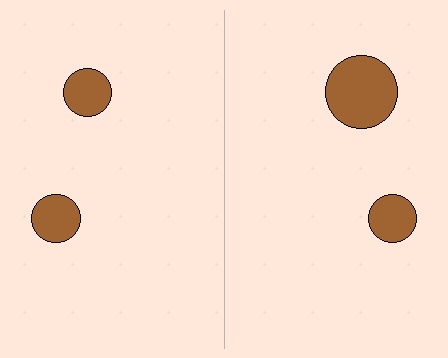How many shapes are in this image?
There are 4 shapes in this image.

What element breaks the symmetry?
The brown circle on the right side has a different size than its mirror counterpart.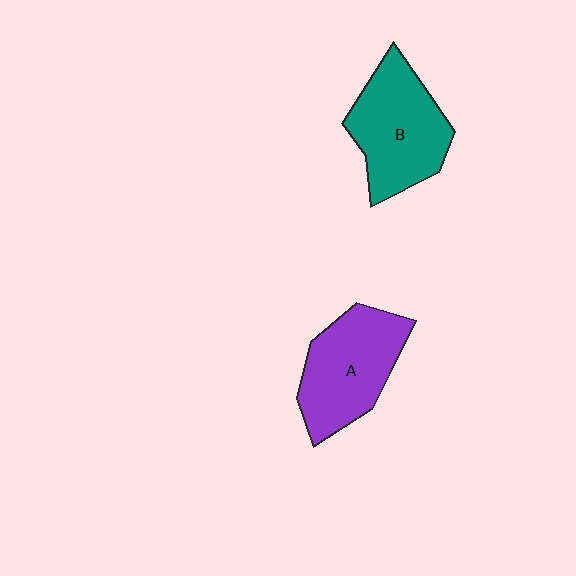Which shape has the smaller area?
Shape A (purple).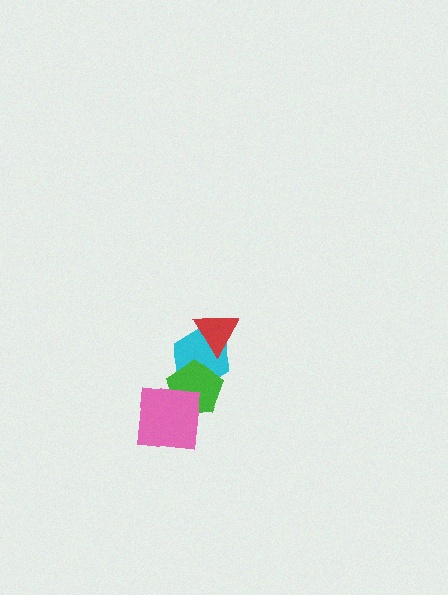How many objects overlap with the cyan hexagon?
2 objects overlap with the cyan hexagon.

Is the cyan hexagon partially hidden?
Yes, it is partially covered by another shape.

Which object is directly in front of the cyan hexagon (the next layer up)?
The green pentagon is directly in front of the cyan hexagon.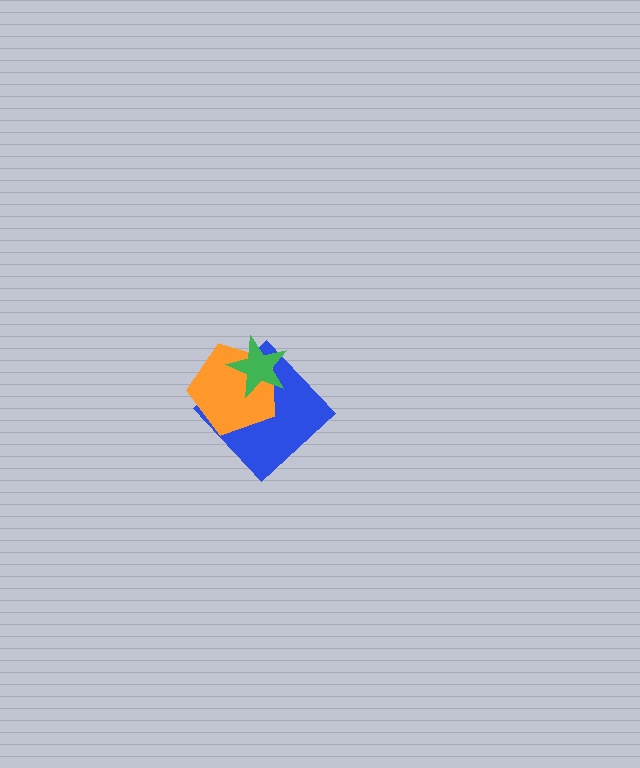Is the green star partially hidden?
No, no other shape covers it.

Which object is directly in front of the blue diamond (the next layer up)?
The orange pentagon is directly in front of the blue diamond.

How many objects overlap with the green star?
2 objects overlap with the green star.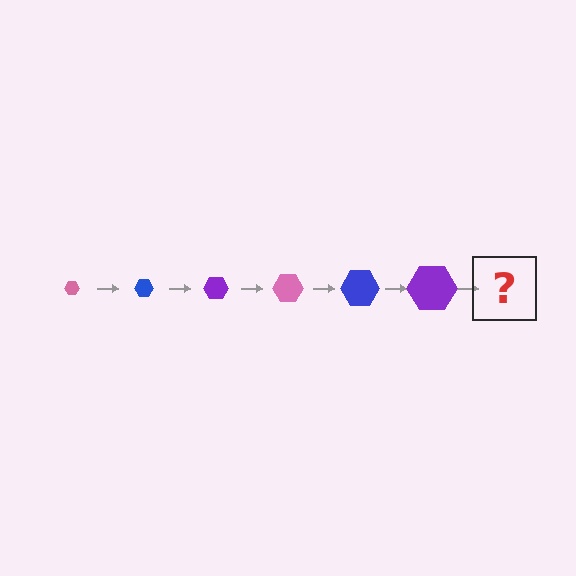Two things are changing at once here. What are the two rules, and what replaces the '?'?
The two rules are that the hexagon grows larger each step and the color cycles through pink, blue, and purple. The '?' should be a pink hexagon, larger than the previous one.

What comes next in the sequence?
The next element should be a pink hexagon, larger than the previous one.